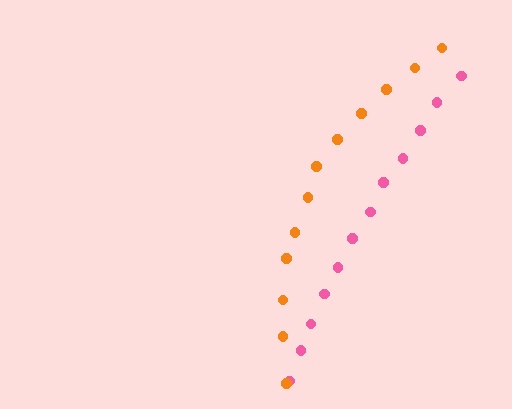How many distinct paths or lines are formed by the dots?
There are 2 distinct paths.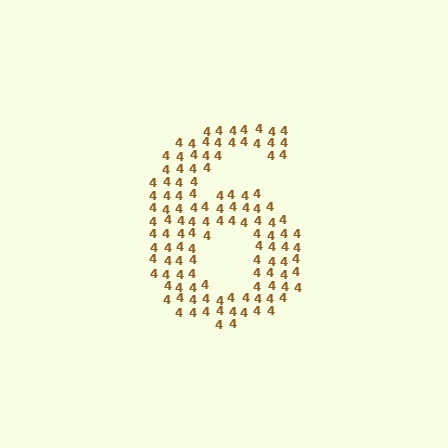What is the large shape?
The large shape is the digit 6.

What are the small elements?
The small elements are digit 4's.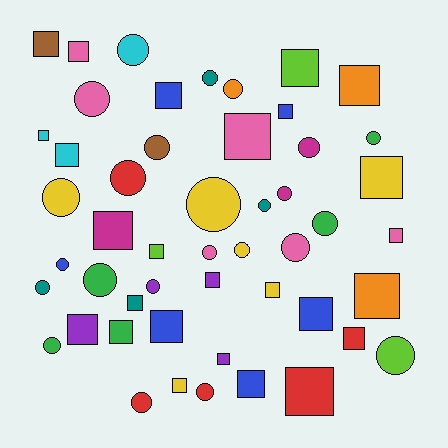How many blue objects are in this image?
There are 6 blue objects.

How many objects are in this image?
There are 50 objects.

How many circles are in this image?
There are 24 circles.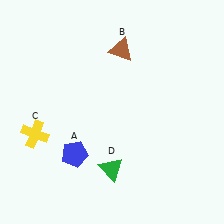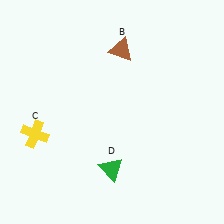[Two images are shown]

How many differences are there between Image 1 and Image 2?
There is 1 difference between the two images.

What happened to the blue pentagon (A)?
The blue pentagon (A) was removed in Image 2. It was in the bottom-left area of Image 1.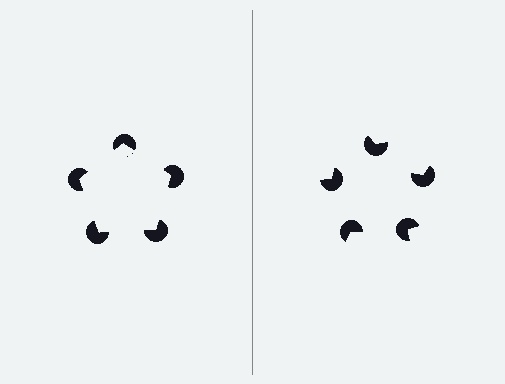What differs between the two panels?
The pac-man discs are positioned identically on both sides; only the wedge orientations differ. On the left they align to a pentagon; on the right they are misaligned.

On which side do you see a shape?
An illusory pentagon appears on the left side. On the right side the wedge cuts are rotated, so no coherent shape forms.